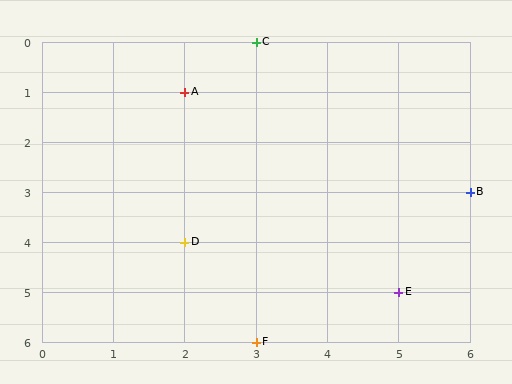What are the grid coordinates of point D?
Point D is at grid coordinates (2, 4).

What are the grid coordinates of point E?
Point E is at grid coordinates (5, 5).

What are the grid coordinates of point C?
Point C is at grid coordinates (3, 0).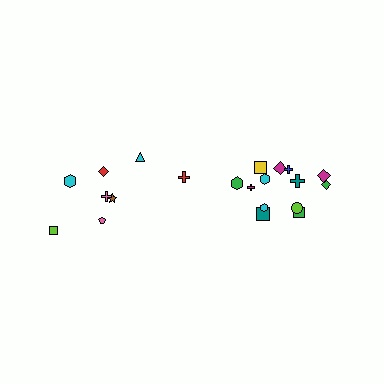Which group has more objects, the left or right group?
The right group.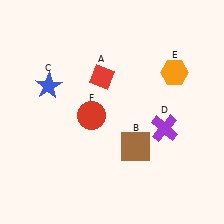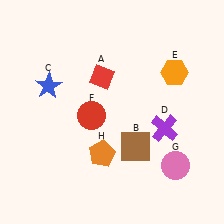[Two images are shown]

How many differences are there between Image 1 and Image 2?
There are 2 differences between the two images.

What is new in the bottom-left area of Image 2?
An orange pentagon (H) was added in the bottom-left area of Image 2.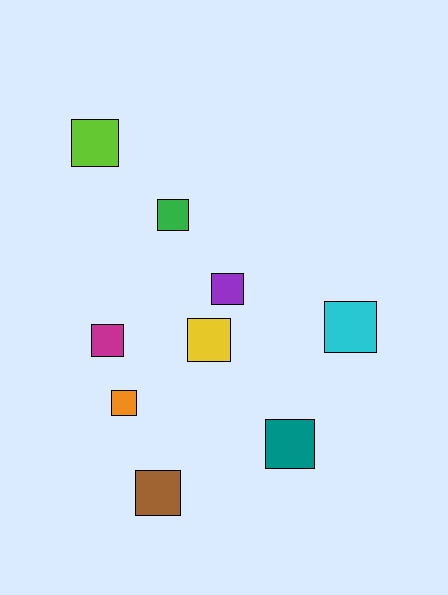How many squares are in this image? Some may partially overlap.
There are 9 squares.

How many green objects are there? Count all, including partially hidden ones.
There is 1 green object.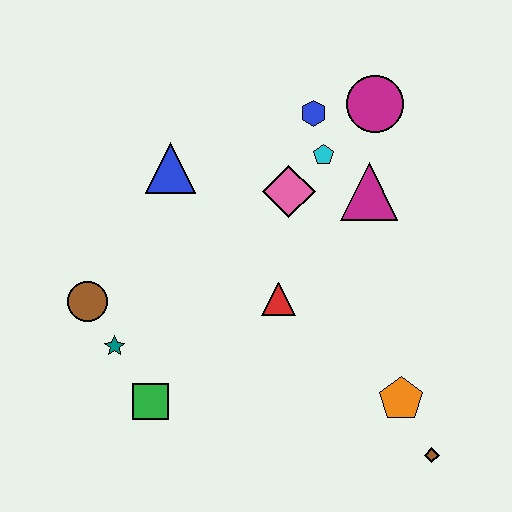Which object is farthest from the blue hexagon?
The brown diamond is farthest from the blue hexagon.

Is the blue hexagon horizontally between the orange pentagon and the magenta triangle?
No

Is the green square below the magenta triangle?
Yes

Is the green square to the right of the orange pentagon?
No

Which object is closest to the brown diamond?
The orange pentagon is closest to the brown diamond.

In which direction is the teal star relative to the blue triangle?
The teal star is below the blue triangle.